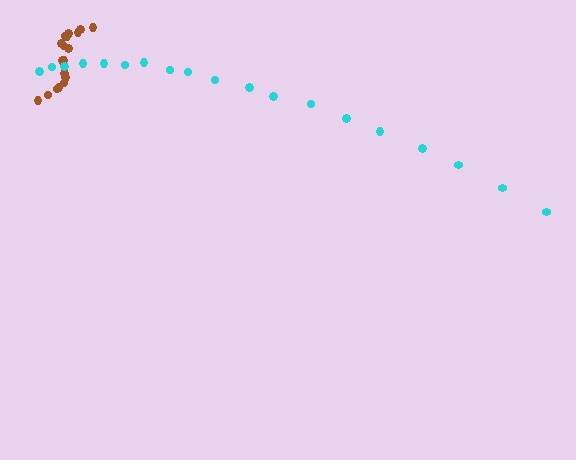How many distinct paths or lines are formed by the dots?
There are 2 distinct paths.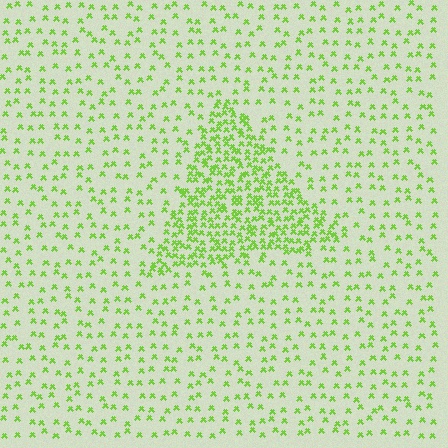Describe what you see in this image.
The image contains small lime elements arranged at two different densities. A triangle-shaped region is visible where the elements are more densely packed than the surrounding area.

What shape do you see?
I see a triangle.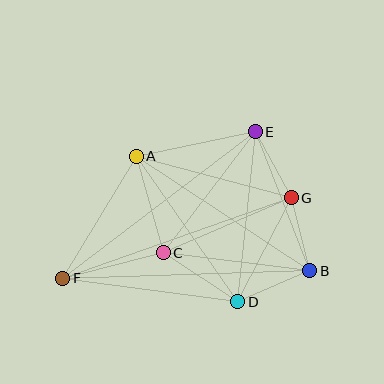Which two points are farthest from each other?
Points B and F are farthest from each other.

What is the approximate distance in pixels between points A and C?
The distance between A and C is approximately 100 pixels.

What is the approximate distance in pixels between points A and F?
The distance between A and F is approximately 142 pixels.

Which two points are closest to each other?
Points E and G are closest to each other.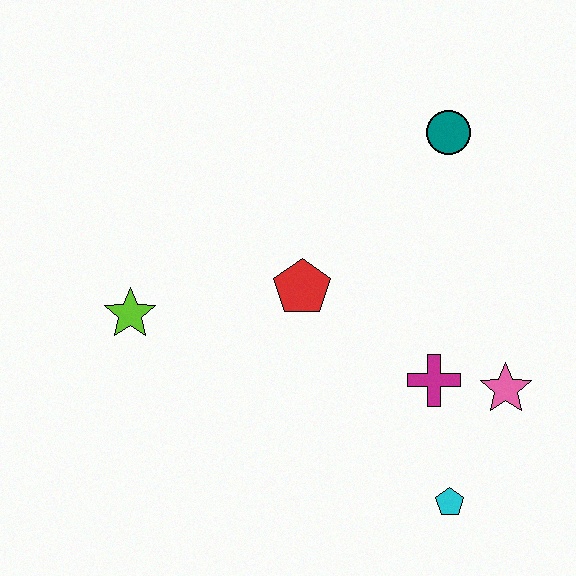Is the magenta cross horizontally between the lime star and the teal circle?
Yes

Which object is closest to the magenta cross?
The pink star is closest to the magenta cross.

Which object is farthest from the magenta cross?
The lime star is farthest from the magenta cross.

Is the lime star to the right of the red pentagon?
No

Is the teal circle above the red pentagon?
Yes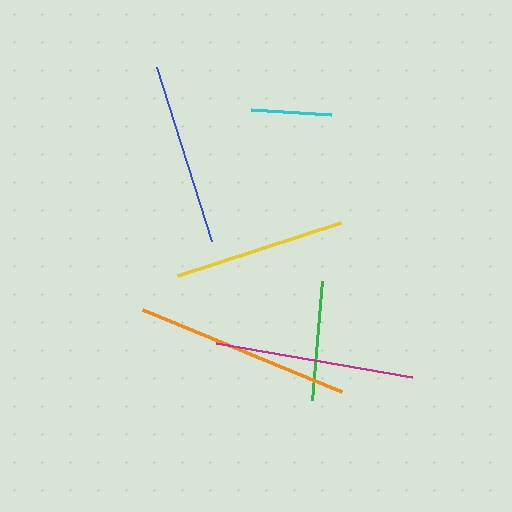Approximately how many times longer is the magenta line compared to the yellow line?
The magenta line is approximately 1.2 times the length of the yellow line.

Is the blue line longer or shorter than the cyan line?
The blue line is longer than the cyan line.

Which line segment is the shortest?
The cyan line is the shortest at approximately 80 pixels.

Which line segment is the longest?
The orange line is the longest at approximately 216 pixels.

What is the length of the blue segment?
The blue segment is approximately 183 pixels long.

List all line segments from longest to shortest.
From longest to shortest: orange, magenta, blue, yellow, green, cyan.